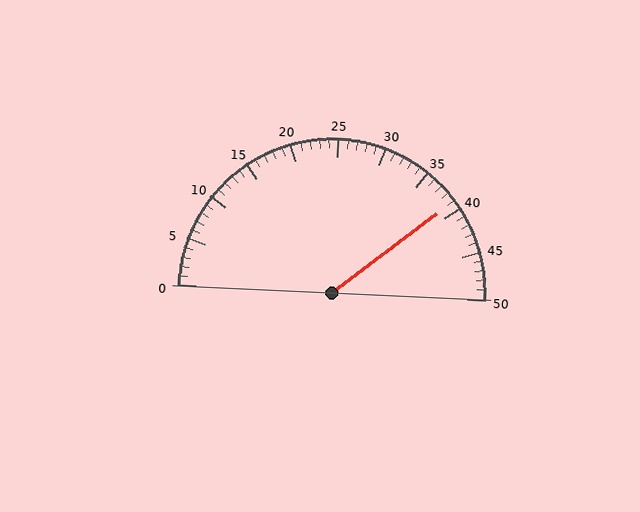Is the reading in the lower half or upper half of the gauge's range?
The reading is in the upper half of the range (0 to 50).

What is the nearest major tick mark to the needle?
The nearest major tick mark is 40.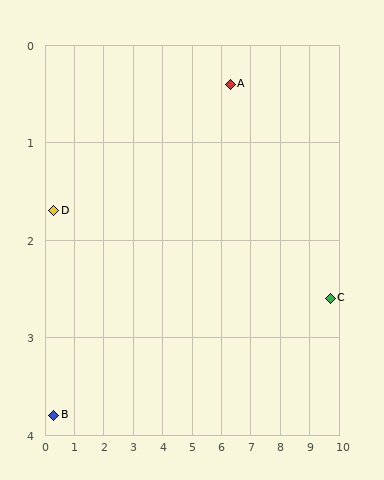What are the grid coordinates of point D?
Point D is at approximately (0.3, 1.7).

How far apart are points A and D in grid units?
Points A and D are about 6.1 grid units apart.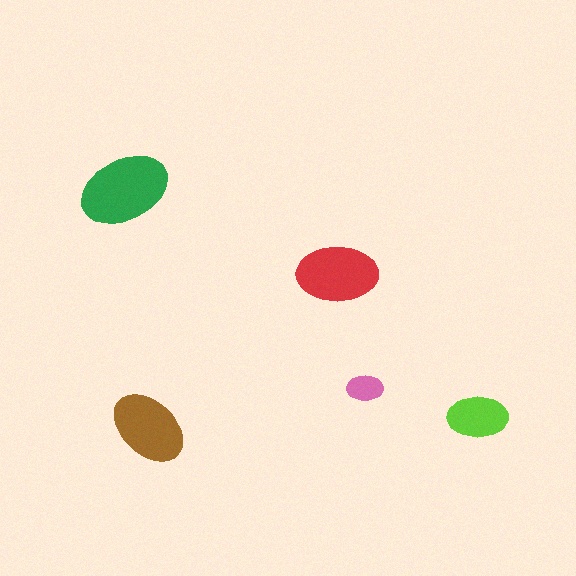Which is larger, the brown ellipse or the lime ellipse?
The brown one.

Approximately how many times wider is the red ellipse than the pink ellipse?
About 2 times wider.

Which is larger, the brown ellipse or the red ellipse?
The red one.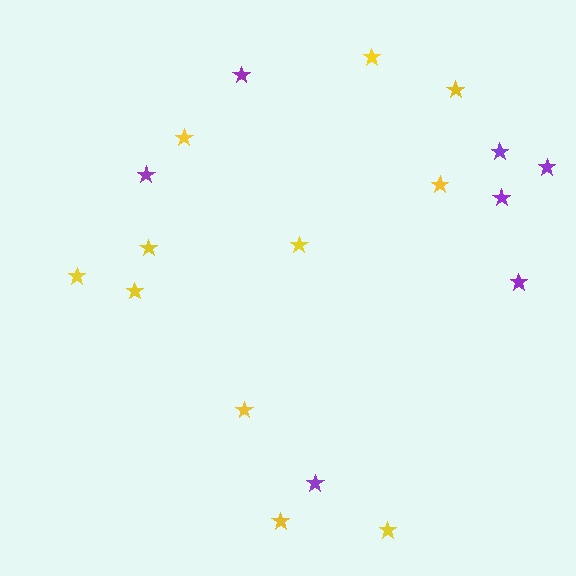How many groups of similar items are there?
There are 2 groups: one group of yellow stars (11) and one group of purple stars (7).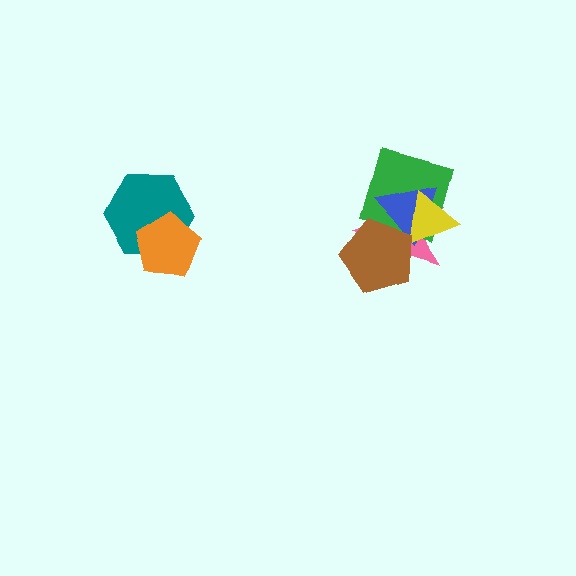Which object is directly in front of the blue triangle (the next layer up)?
The yellow triangle is directly in front of the blue triangle.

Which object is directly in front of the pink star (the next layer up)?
The green square is directly in front of the pink star.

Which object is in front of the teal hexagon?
The orange pentagon is in front of the teal hexagon.